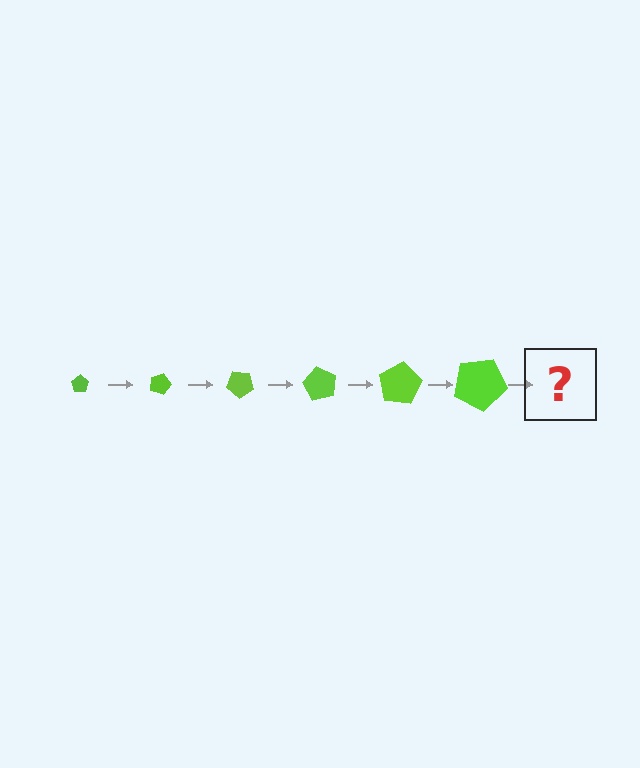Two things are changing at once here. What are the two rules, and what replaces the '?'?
The two rules are that the pentagon grows larger each step and it rotates 20 degrees each step. The '?' should be a pentagon, larger than the previous one and rotated 120 degrees from the start.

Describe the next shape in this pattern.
It should be a pentagon, larger than the previous one and rotated 120 degrees from the start.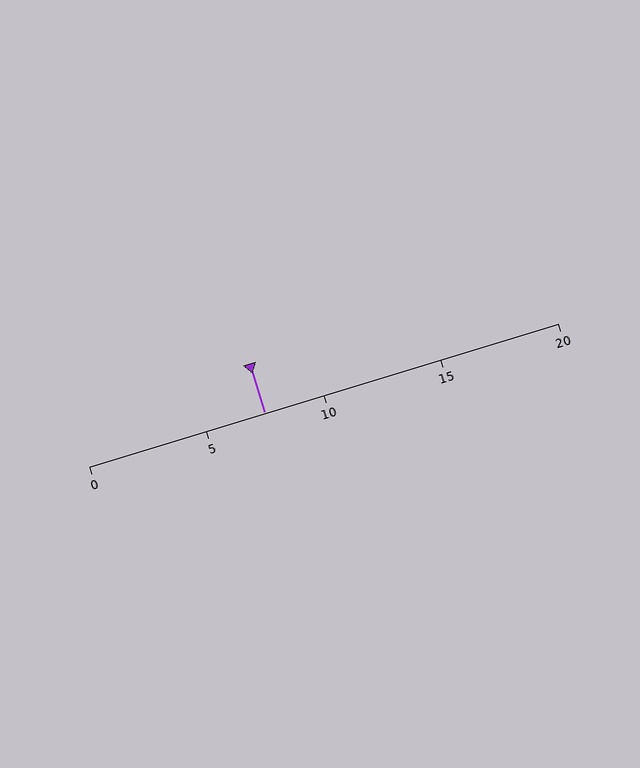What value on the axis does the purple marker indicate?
The marker indicates approximately 7.5.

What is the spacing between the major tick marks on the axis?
The major ticks are spaced 5 apart.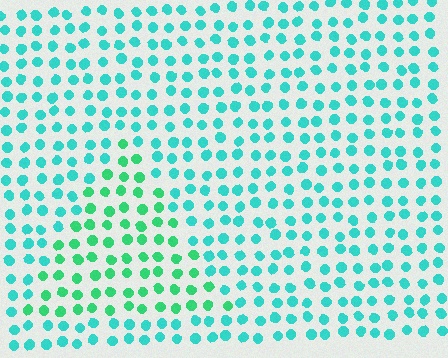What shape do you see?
I see a triangle.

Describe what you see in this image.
The image is filled with small cyan elements in a uniform arrangement. A triangle-shaped region is visible where the elements are tinted to a slightly different hue, forming a subtle color boundary.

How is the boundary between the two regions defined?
The boundary is defined purely by a slight shift in hue (about 31 degrees). Spacing, size, and orientation are identical on both sides.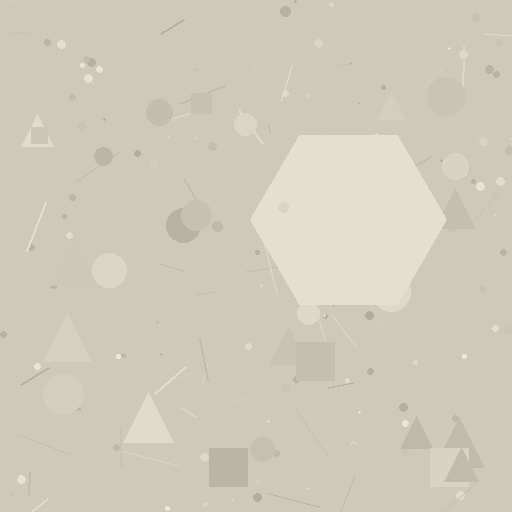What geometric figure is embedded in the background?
A hexagon is embedded in the background.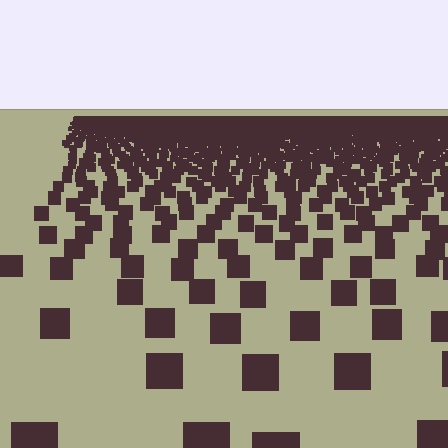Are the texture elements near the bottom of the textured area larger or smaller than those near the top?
Larger. Near the bottom, elements are closer to the viewer and appear at a bigger on-screen size.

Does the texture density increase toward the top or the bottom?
Density increases toward the top.